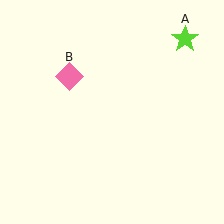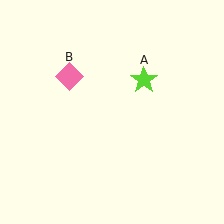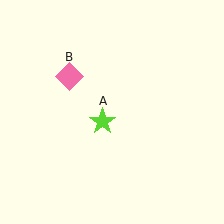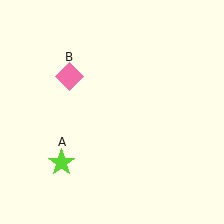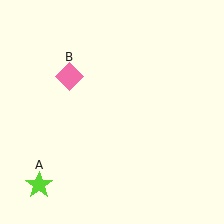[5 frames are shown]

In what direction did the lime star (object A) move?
The lime star (object A) moved down and to the left.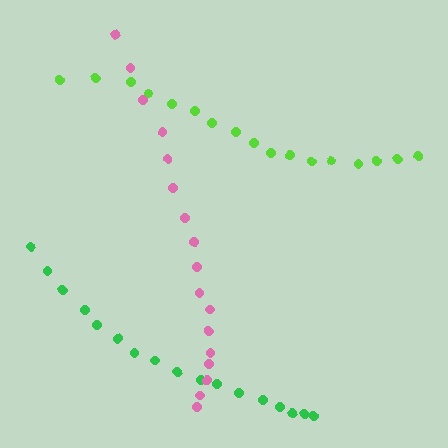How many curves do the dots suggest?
There are 3 distinct paths.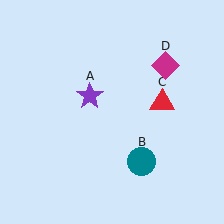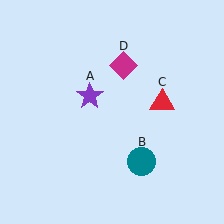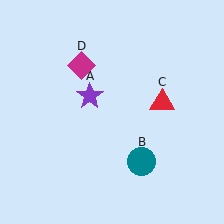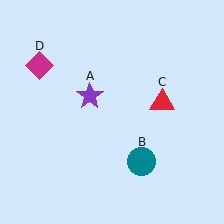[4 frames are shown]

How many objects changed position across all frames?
1 object changed position: magenta diamond (object D).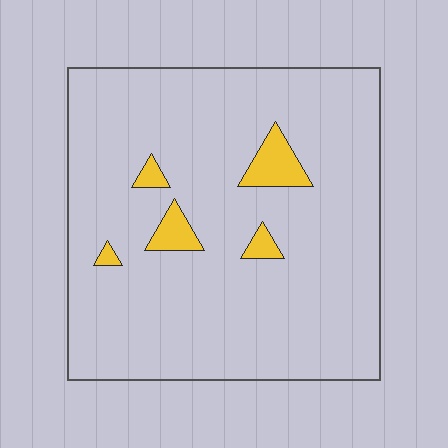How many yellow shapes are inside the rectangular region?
5.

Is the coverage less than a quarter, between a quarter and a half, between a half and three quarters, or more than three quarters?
Less than a quarter.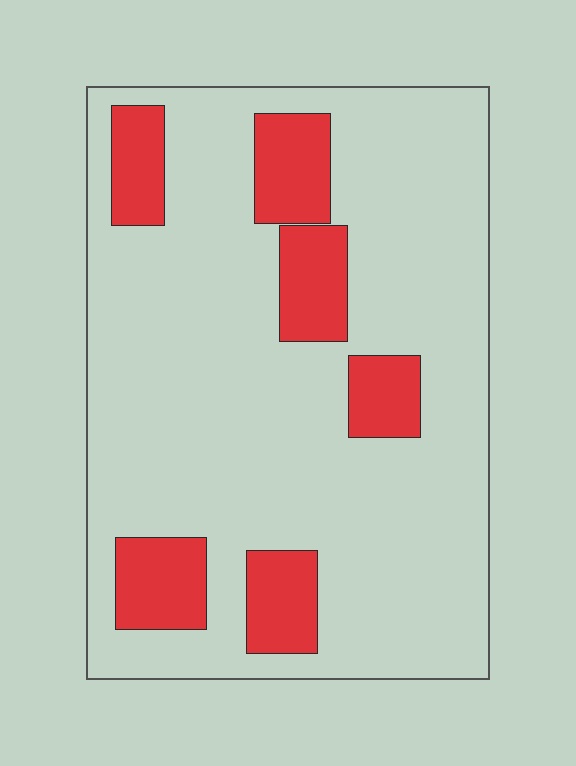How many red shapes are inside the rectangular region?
6.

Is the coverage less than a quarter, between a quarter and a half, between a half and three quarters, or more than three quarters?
Less than a quarter.